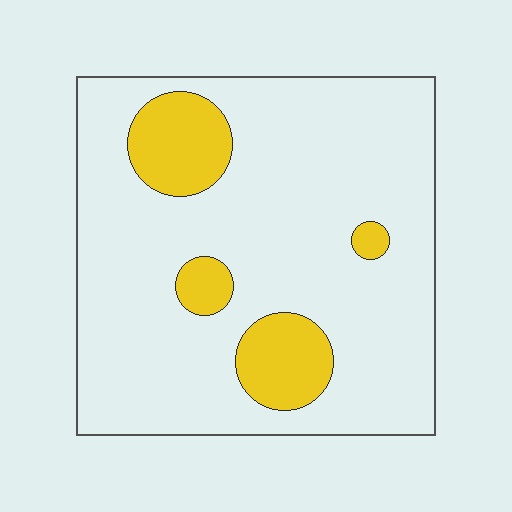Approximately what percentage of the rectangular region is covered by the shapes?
Approximately 15%.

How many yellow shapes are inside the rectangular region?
4.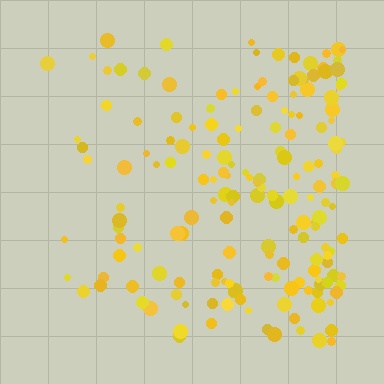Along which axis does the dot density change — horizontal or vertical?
Horizontal.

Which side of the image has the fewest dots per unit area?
The left.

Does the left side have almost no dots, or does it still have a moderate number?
Still a moderate number, just noticeably fewer than the right.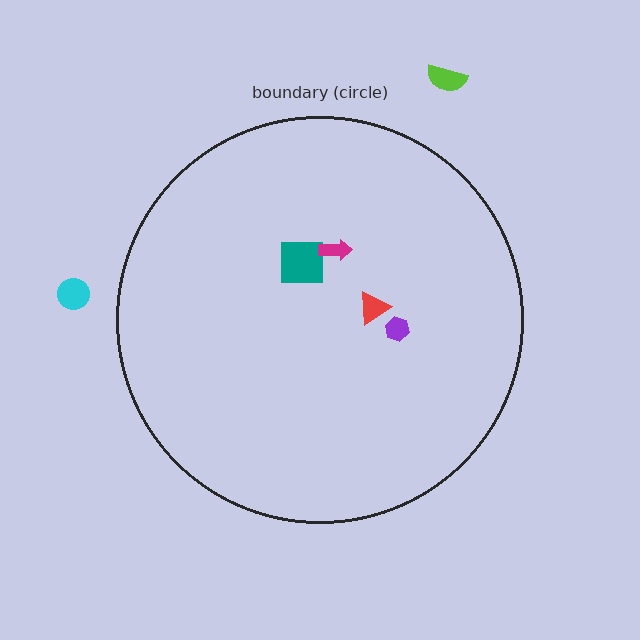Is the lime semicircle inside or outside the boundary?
Outside.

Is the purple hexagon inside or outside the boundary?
Inside.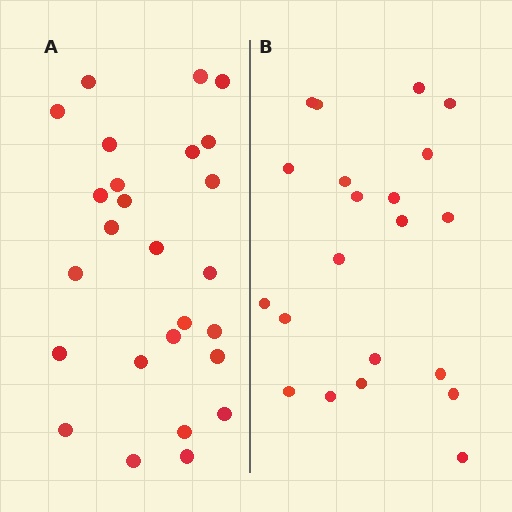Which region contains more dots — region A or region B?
Region A (the left region) has more dots.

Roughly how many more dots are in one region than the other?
Region A has about 5 more dots than region B.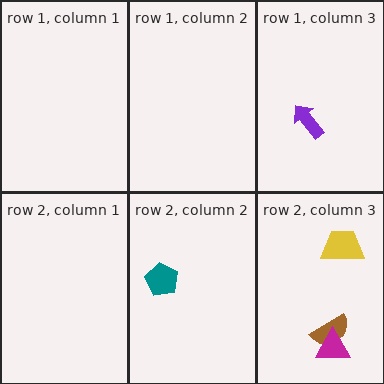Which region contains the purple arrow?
The row 1, column 3 region.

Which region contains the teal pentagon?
The row 2, column 2 region.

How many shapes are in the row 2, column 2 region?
1.